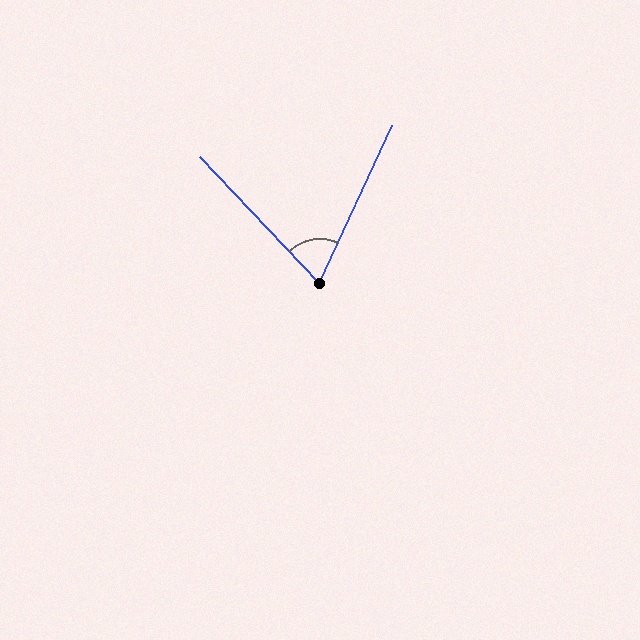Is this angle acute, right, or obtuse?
It is acute.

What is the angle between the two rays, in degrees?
Approximately 68 degrees.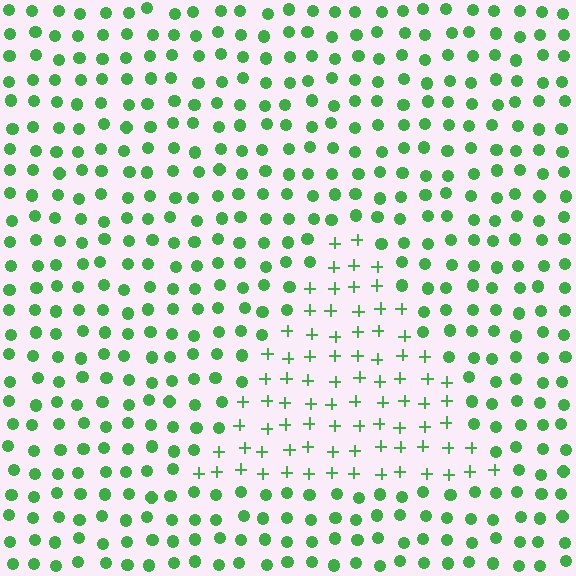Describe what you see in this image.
The image is filled with small green elements arranged in a uniform grid. A triangle-shaped region contains plus signs, while the surrounding area contains circles. The boundary is defined purely by the change in element shape.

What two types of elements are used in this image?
The image uses plus signs inside the triangle region and circles outside it.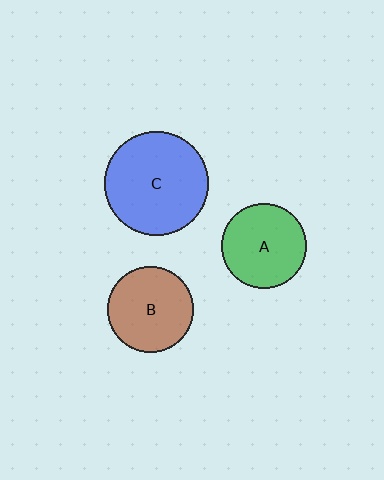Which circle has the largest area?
Circle C (blue).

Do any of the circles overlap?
No, none of the circles overlap.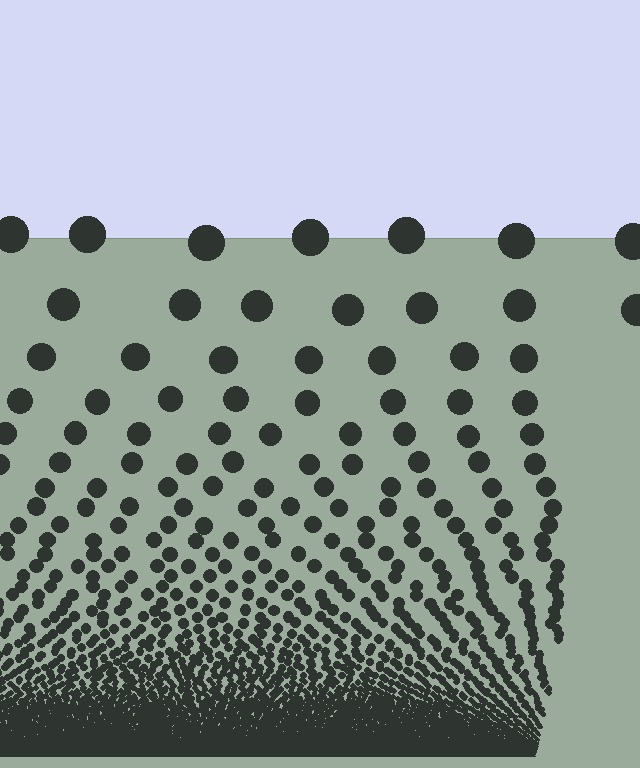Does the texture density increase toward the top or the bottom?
Density increases toward the bottom.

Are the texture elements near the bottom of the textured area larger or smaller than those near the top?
Smaller. The gradient is inverted — elements near the bottom are smaller and denser.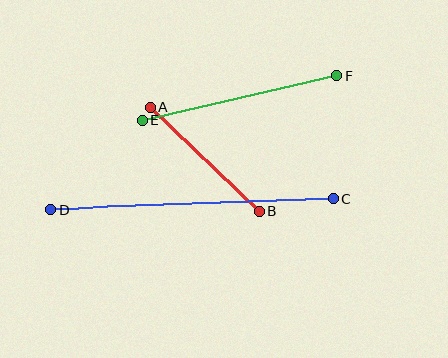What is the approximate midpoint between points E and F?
The midpoint is at approximately (239, 98) pixels.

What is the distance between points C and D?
The distance is approximately 282 pixels.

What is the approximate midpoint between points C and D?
The midpoint is at approximately (192, 204) pixels.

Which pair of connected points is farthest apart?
Points C and D are farthest apart.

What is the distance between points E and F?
The distance is approximately 199 pixels.